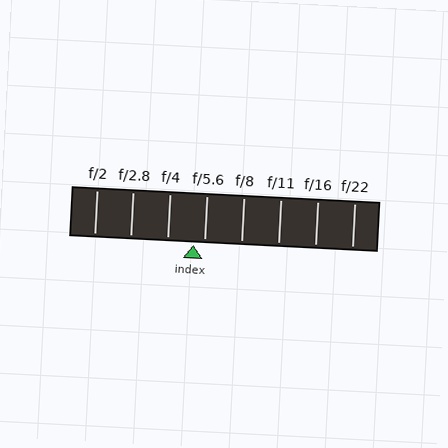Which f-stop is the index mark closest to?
The index mark is closest to f/5.6.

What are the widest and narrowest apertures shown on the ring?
The widest aperture shown is f/2 and the narrowest is f/22.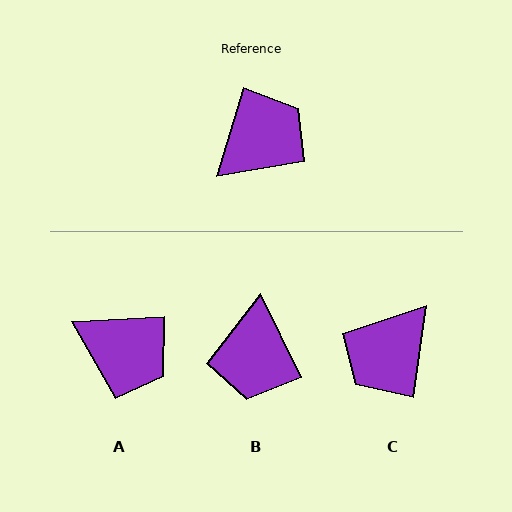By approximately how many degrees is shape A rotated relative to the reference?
Approximately 70 degrees clockwise.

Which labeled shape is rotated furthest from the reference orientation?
C, about 171 degrees away.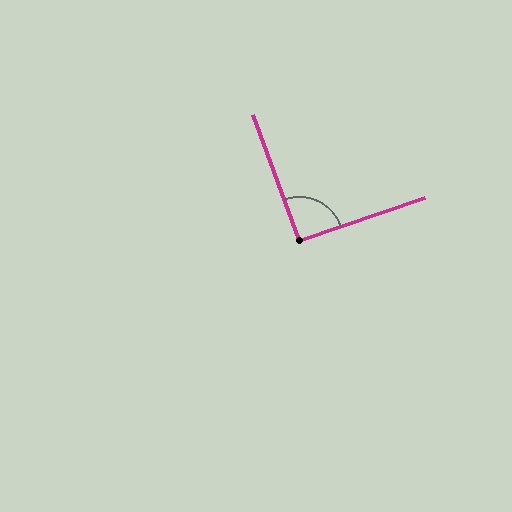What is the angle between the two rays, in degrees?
Approximately 92 degrees.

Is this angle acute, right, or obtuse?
It is approximately a right angle.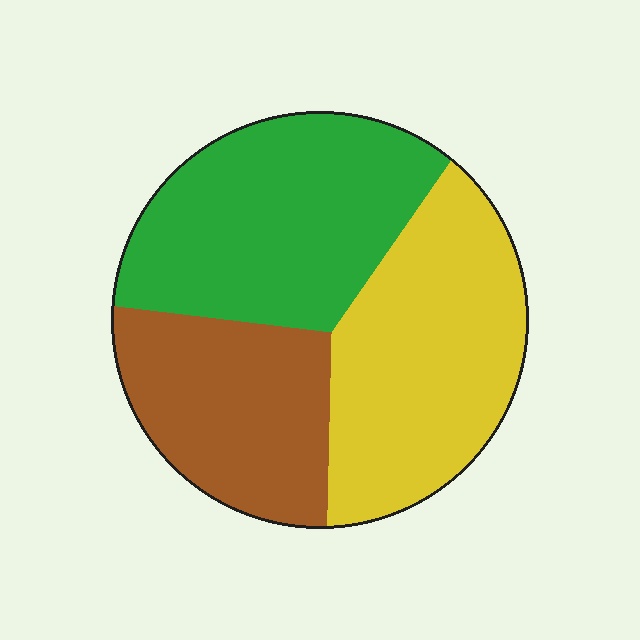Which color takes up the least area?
Brown, at roughly 25%.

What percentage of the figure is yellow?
Yellow covers about 35% of the figure.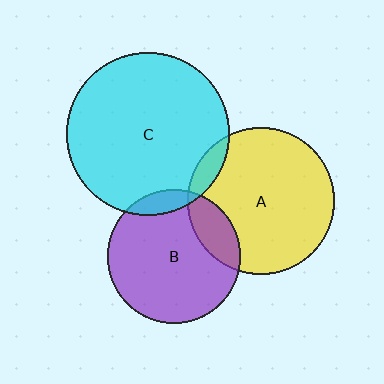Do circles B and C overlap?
Yes.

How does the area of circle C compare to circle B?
Approximately 1.5 times.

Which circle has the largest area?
Circle C (cyan).